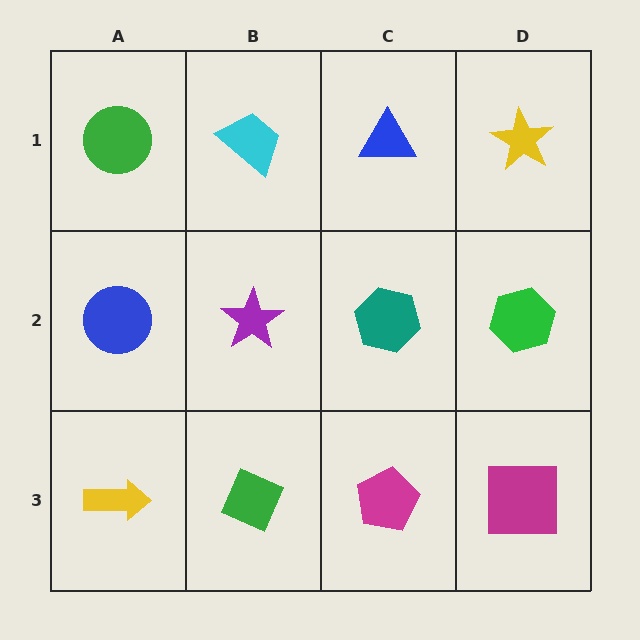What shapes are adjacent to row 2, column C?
A blue triangle (row 1, column C), a magenta pentagon (row 3, column C), a purple star (row 2, column B), a green hexagon (row 2, column D).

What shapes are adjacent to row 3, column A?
A blue circle (row 2, column A), a green diamond (row 3, column B).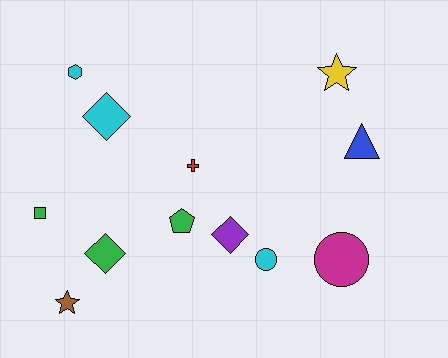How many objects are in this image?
There are 12 objects.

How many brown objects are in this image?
There is 1 brown object.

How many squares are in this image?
There is 1 square.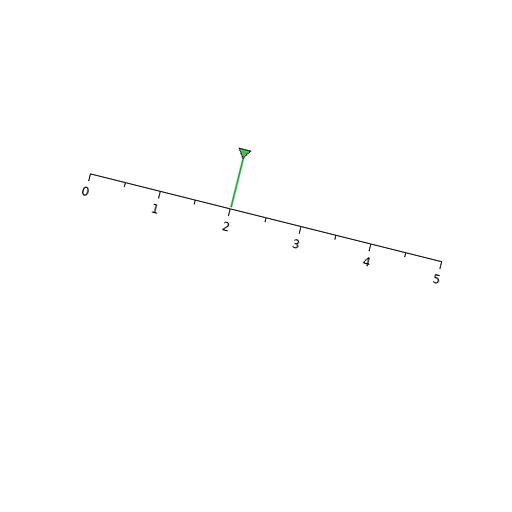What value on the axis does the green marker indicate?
The marker indicates approximately 2.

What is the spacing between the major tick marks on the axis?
The major ticks are spaced 1 apart.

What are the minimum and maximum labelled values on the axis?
The axis runs from 0 to 5.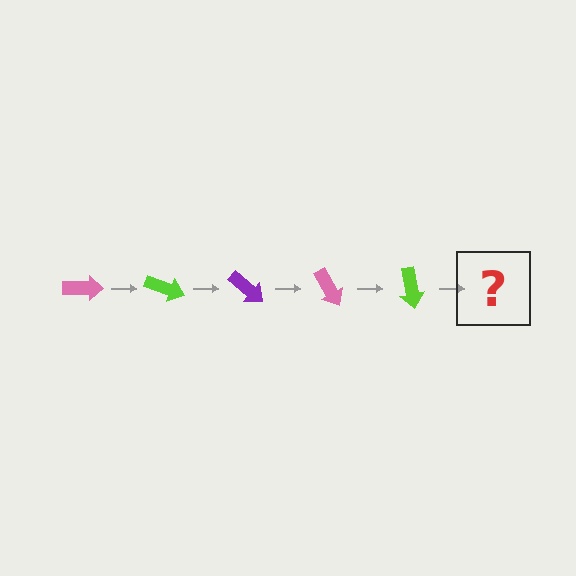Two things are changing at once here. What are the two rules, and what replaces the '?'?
The two rules are that it rotates 20 degrees each step and the color cycles through pink, lime, and purple. The '?' should be a purple arrow, rotated 100 degrees from the start.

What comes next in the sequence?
The next element should be a purple arrow, rotated 100 degrees from the start.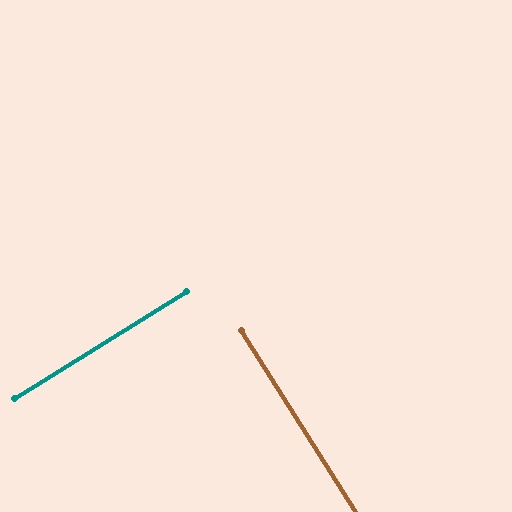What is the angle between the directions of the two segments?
Approximately 90 degrees.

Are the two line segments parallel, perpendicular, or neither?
Perpendicular — they meet at approximately 90°.